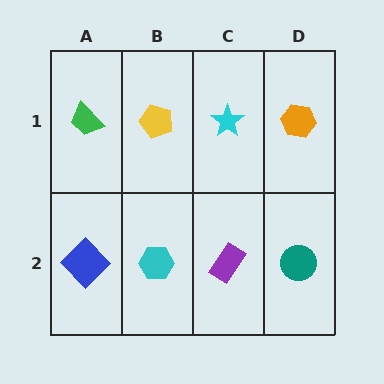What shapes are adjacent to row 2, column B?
A yellow pentagon (row 1, column B), a blue diamond (row 2, column A), a purple rectangle (row 2, column C).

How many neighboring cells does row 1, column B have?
3.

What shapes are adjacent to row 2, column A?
A green trapezoid (row 1, column A), a cyan hexagon (row 2, column B).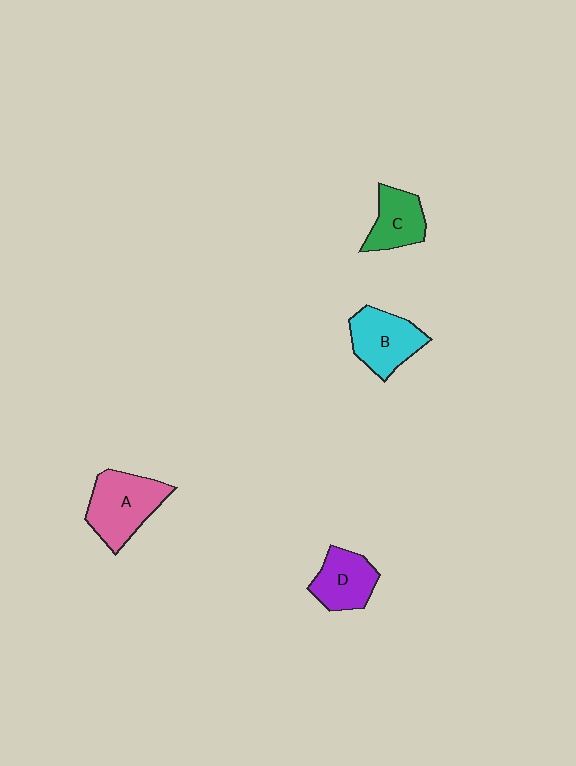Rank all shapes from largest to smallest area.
From largest to smallest: A (pink), B (cyan), D (purple), C (green).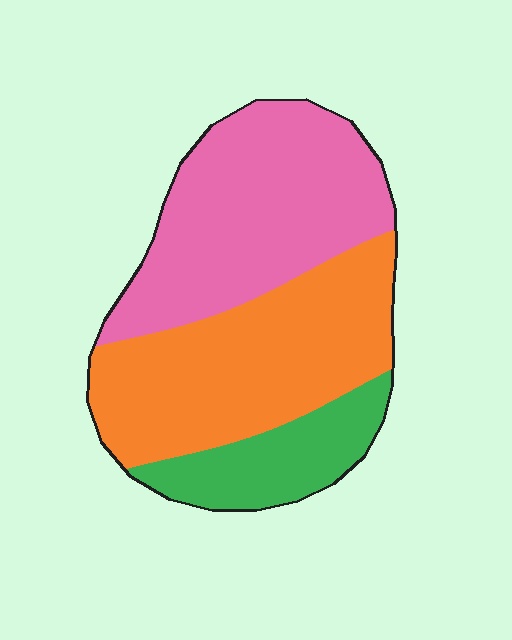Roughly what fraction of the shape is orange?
Orange takes up between a third and a half of the shape.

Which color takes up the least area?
Green, at roughly 15%.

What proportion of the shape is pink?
Pink covers 42% of the shape.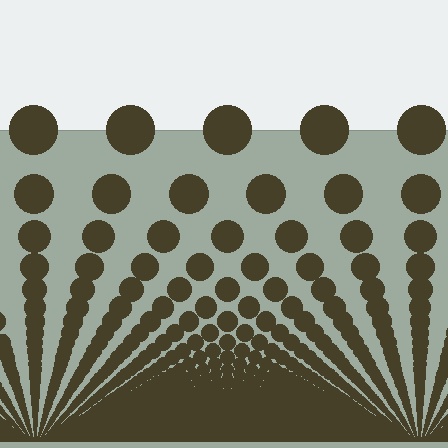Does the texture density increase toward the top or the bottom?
Density increases toward the bottom.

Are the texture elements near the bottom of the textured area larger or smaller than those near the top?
Smaller. The gradient is inverted — elements near the bottom are smaller and denser.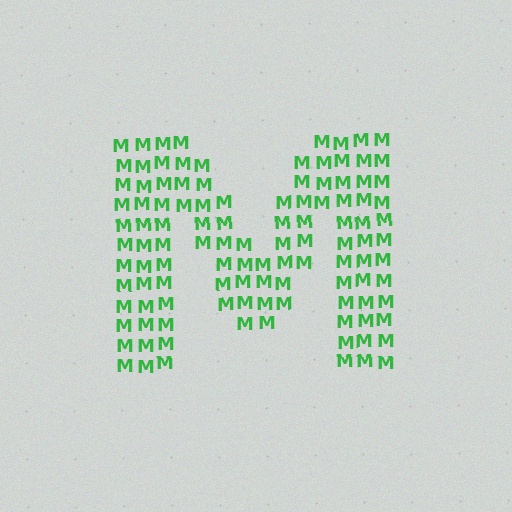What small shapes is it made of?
It is made of small letter M's.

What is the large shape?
The large shape is the letter M.